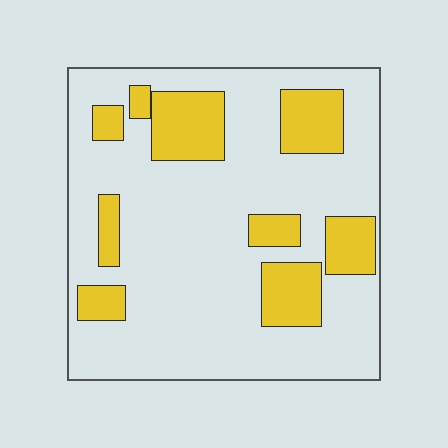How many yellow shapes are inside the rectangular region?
9.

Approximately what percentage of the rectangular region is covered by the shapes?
Approximately 25%.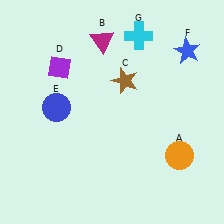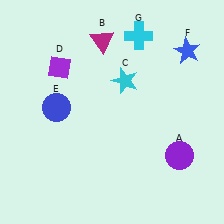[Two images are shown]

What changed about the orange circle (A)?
In Image 1, A is orange. In Image 2, it changed to purple.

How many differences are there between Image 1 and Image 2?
There are 2 differences between the two images.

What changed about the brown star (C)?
In Image 1, C is brown. In Image 2, it changed to cyan.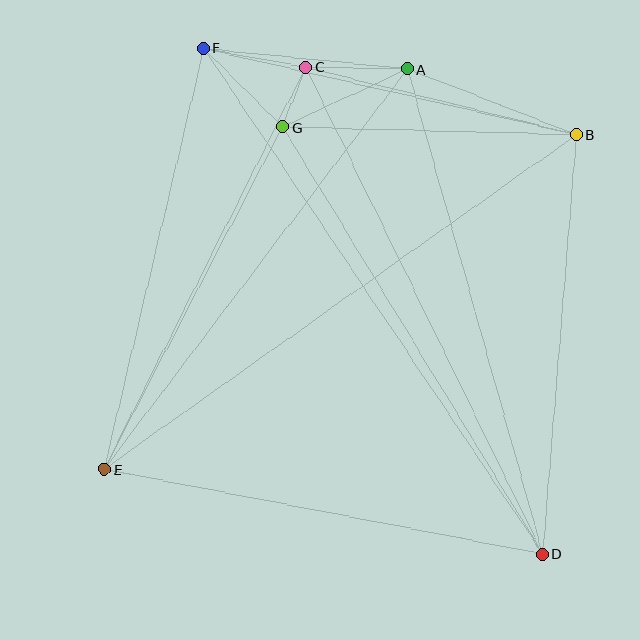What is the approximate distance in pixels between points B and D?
The distance between B and D is approximately 420 pixels.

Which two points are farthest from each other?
Points D and F are farthest from each other.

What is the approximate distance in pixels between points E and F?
The distance between E and F is approximately 433 pixels.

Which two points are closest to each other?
Points C and G are closest to each other.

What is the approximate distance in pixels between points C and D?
The distance between C and D is approximately 542 pixels.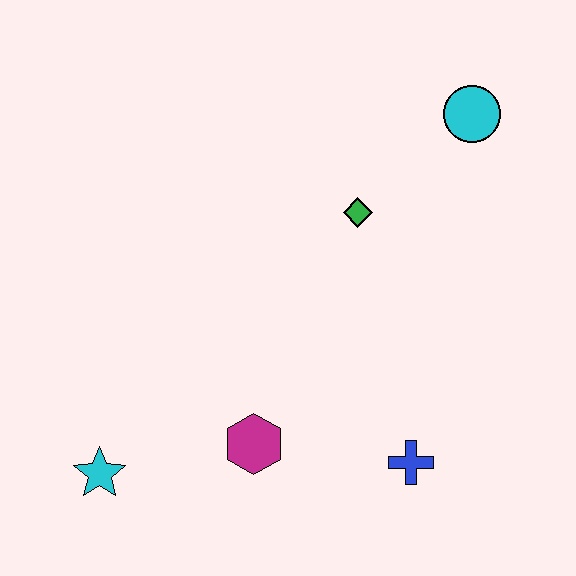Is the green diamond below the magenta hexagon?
No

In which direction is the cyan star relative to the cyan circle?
The cyan star is to the left of the cyan circle.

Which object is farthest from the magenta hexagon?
The cyan circle is farthest from the magenta hexagon.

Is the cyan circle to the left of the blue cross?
No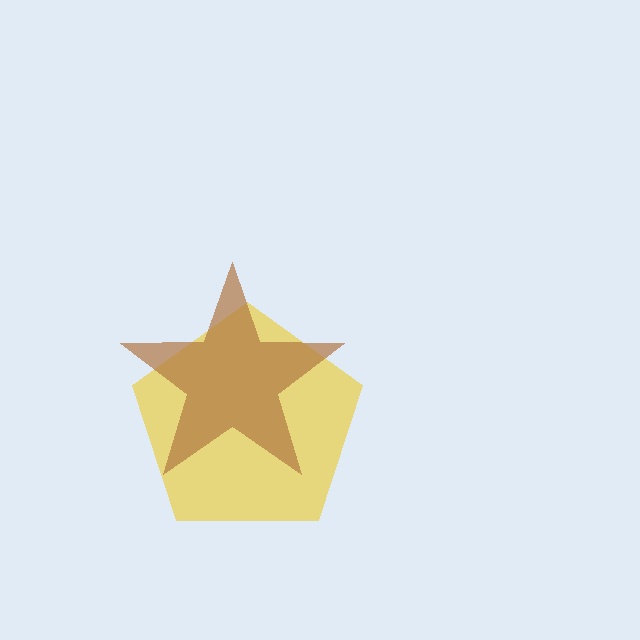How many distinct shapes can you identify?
There are 2 distinct shapes: a yellow pentagon, a brown star.